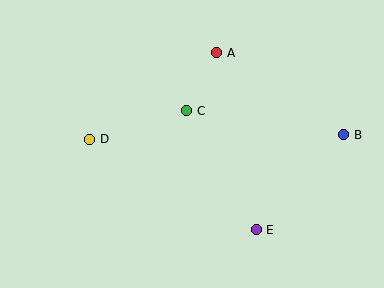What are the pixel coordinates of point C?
Point C is at (187, 111).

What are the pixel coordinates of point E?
Point E is at (256, 230).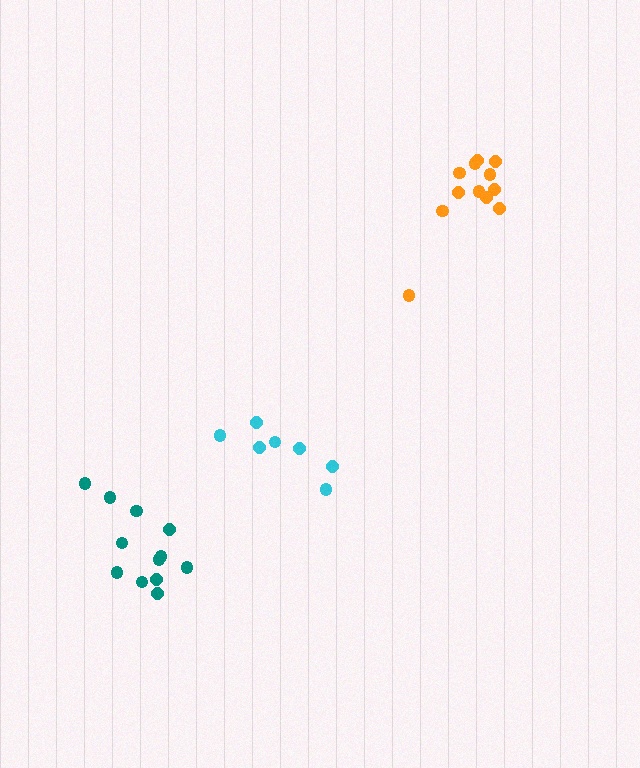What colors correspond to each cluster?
The clusters are colored: cyan, orange, teal.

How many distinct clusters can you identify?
There are 3 distinct clusters.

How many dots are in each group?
Group 1: 7 dots, Group 2: 12 dots, Group 3: 12 dots (31 total).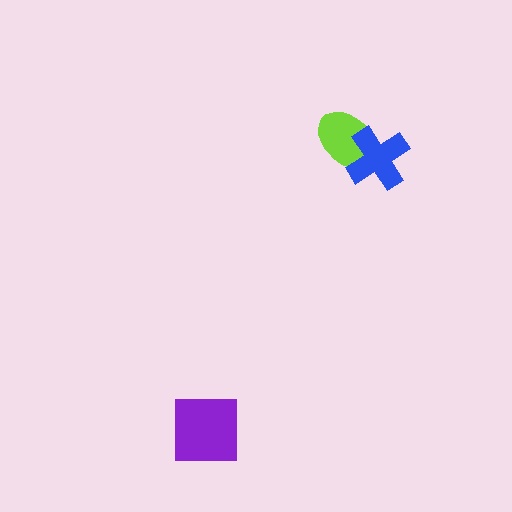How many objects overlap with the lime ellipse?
1 object overlaps with the lime ellipse.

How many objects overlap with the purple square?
0 objects overlap with the purple square.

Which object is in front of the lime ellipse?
The blue cross is in front of the lime ellipse.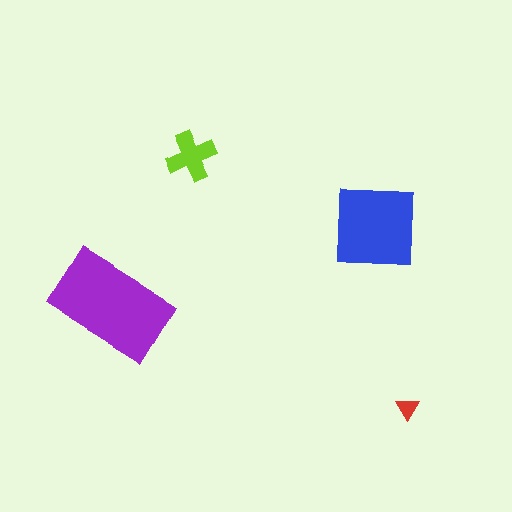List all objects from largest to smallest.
The purple rectangle, the blue square, the lime cross, the red triangle.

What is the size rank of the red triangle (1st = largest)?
4th.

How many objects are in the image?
There are 4 objects in the image.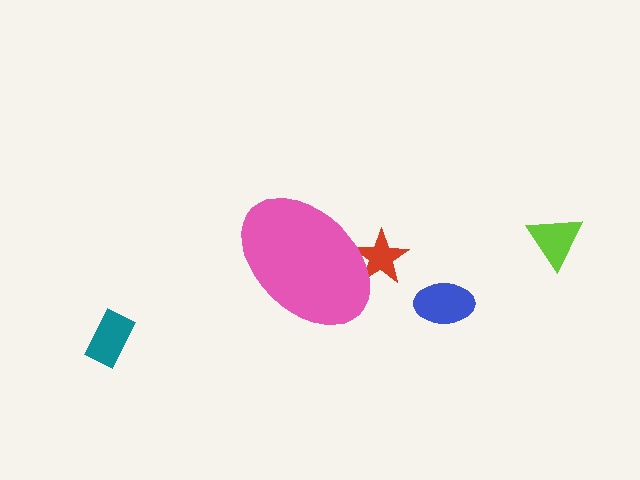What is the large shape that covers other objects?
A pink ellipse.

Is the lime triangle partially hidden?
No, the lime triangle is fully visible.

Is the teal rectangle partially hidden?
No, the teal rectangle is fully visible.